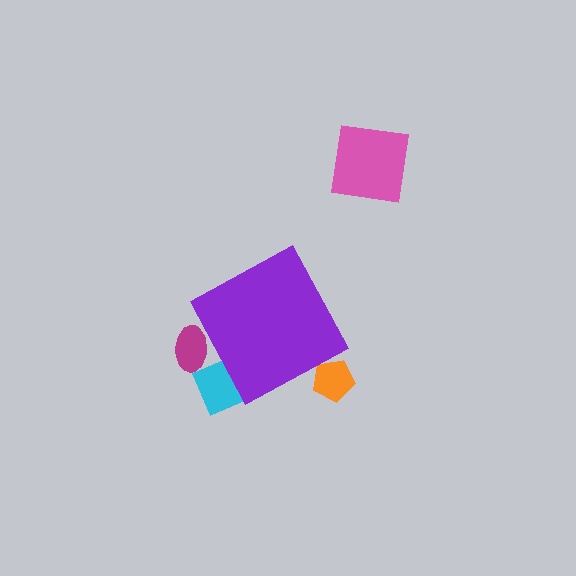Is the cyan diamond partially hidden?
Yes, the cyan diamond is partially hidden behind the purple diamond.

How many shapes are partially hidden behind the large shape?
3 shapes are partially hidden.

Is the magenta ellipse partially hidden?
Yes, the magenta ellipse is partially hidden behind the purple diamond.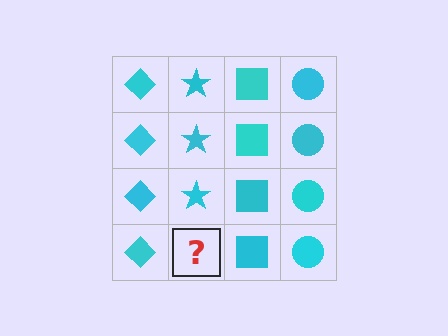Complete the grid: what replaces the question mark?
The question mark should be replaced with a cyan star.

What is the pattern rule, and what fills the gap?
The rule is that each column has a consistent shape. The gap should be filled with a cyan star.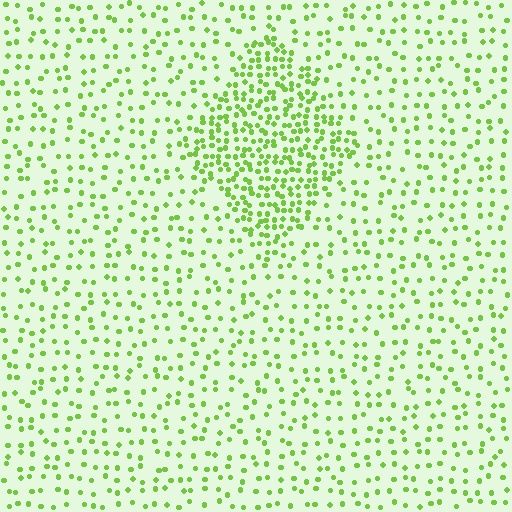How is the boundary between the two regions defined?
The boundary is defined by a change in element density (approximately 2.4x ratio). All elements are the same color, size, and shape.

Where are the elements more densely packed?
The elements are more densely packed inside the diamond boundary.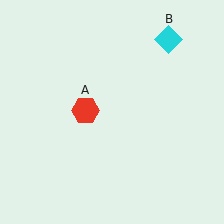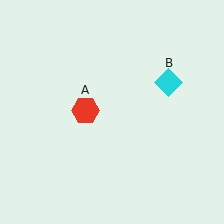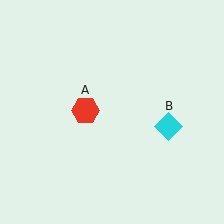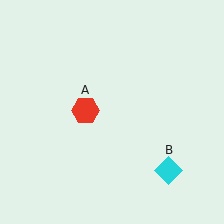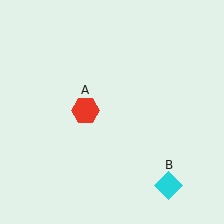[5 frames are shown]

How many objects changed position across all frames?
1 object changed position: cyan diamond (object B).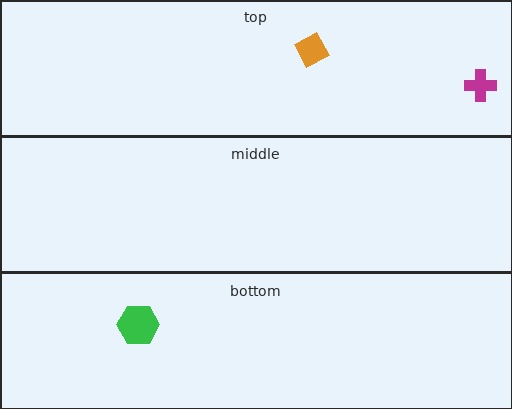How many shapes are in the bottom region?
1.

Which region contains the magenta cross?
The top region.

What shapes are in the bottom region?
The green hexagon.